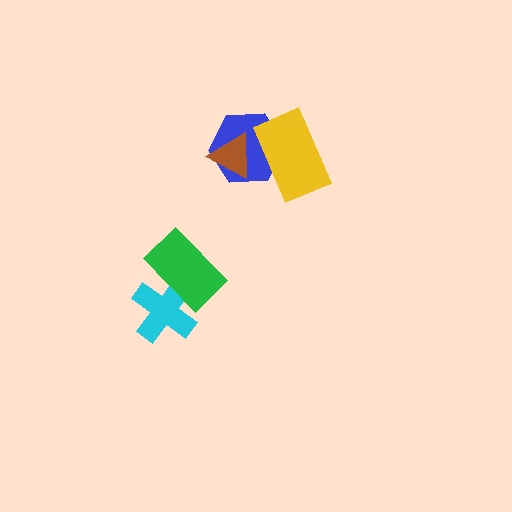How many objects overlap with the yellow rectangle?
2 objects overlap with the yellow rectangle.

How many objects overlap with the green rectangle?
1 object overlaps with the green rectangle.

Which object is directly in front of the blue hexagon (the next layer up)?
The brown triangle is directly in front of the blue hexagon.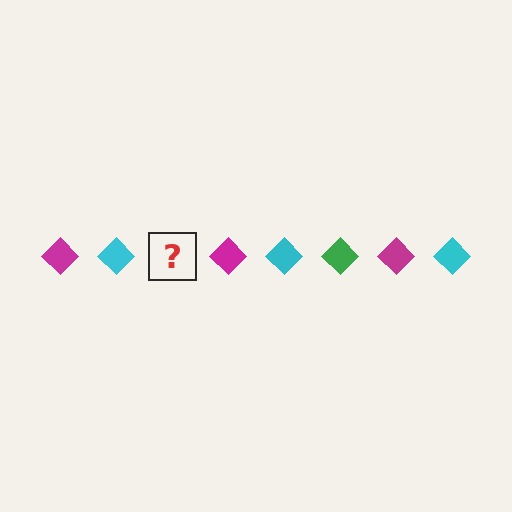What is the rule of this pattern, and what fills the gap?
The rule is that the pattern cycles through magenta, cyan, green diamonds. The gap should be filled with a green diamond.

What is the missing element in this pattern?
The missing element is a green diamond.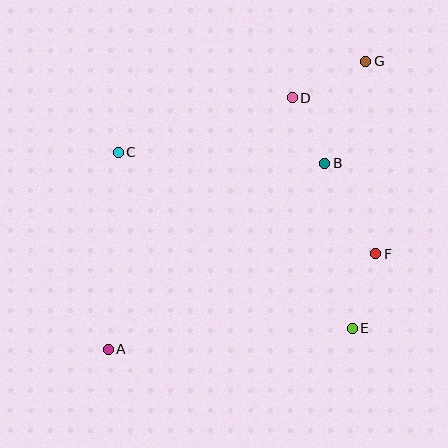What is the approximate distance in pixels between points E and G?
The distance between E and G is approximately 267 pixels.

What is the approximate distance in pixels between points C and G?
The distance between C and G is approximately 264 pixels.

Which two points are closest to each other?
Points B and D are closest to each other.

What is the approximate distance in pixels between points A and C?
The distance between A and C is approximately 197 pixels.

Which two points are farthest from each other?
Points A and G are farthest from each other.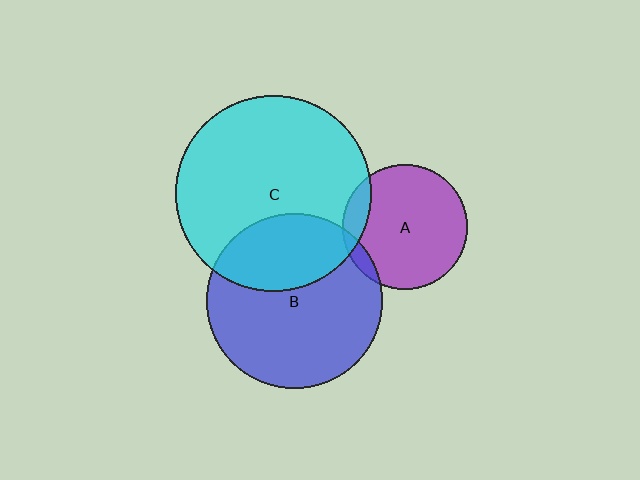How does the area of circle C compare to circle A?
Approximately 2.5 times.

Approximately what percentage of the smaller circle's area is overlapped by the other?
Approximately 10%.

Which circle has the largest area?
Circle C (cyan).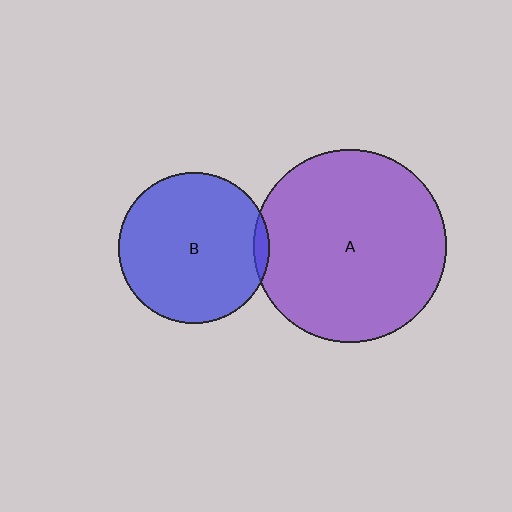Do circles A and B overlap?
Yes.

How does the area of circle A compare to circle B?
Approximately 1.6 times.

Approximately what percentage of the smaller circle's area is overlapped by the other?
Approximately 5%.